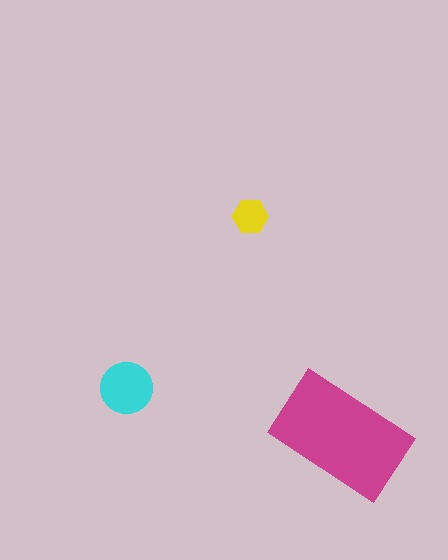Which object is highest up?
The yellow hexagon is topmost.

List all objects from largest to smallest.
The magenta rectangle, the cyan circle, the yellow hexagon.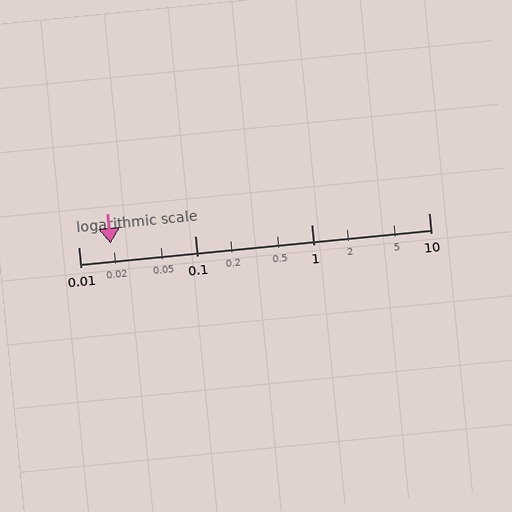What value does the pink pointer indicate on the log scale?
The pointer indicates approximately 0.019.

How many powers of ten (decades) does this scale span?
The scale spans 3 decades, from 0.01 to 10.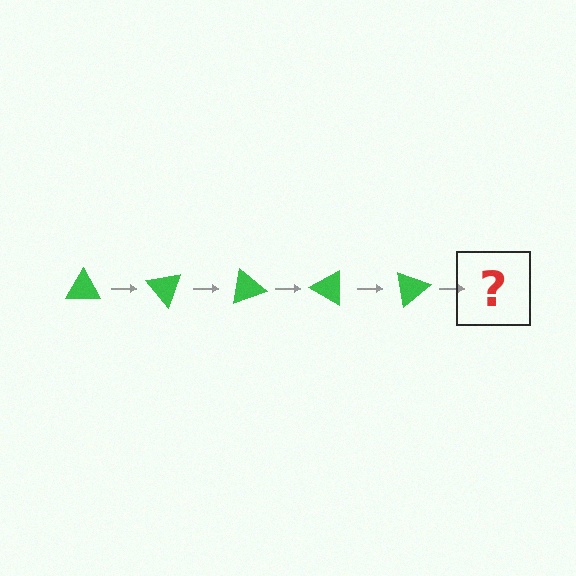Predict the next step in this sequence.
The next step is a green triangle rotated 250 degrees.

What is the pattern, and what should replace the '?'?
The pattern is that the triangle rotates 50 degrees each step. The '?' should be a green triangle rotated 250 degrees.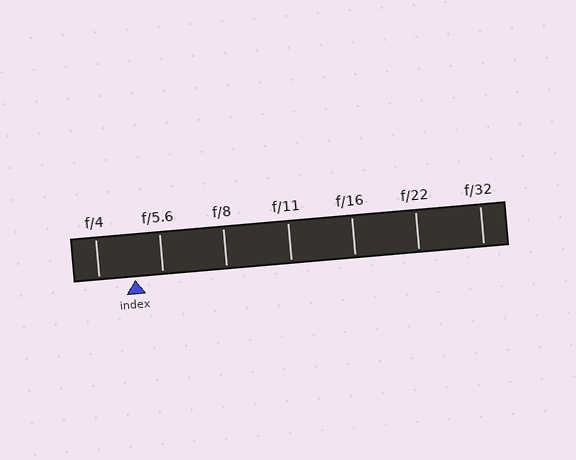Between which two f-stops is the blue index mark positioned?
The index mark is between f/4 and f/5.6.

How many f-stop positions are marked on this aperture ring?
There are 7 f-stop positions marked.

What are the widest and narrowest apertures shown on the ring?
The widest aperture shown is f/4 and the narrowest is f/32.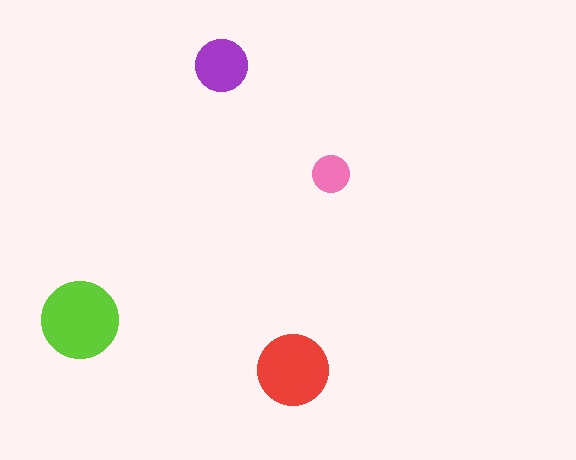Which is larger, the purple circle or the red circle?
The red one.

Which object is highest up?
The purple circle is topmost.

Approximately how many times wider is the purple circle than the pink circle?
About 1.5 times wider.